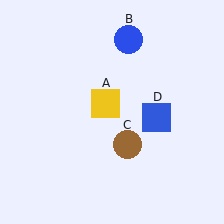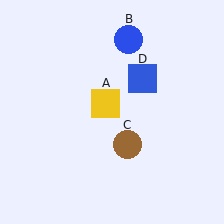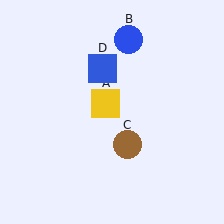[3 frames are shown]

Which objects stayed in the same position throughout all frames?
Yellow square (object A) and blue circle (object B) and brown circle (object C) remained stationary.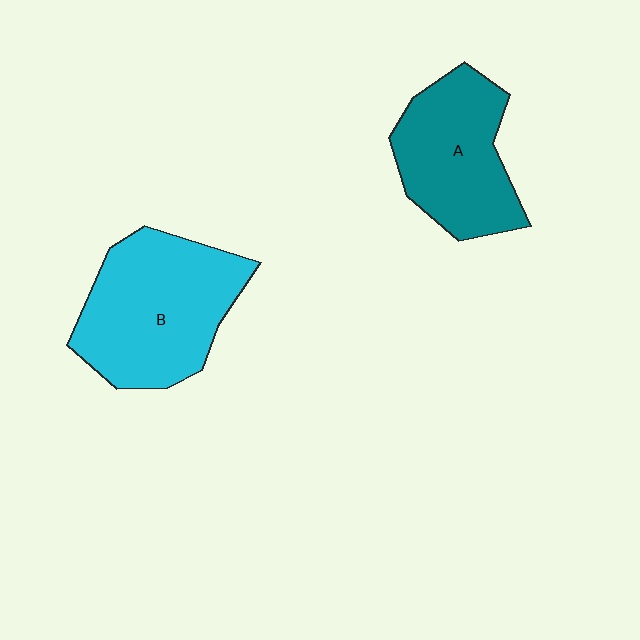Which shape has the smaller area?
Shape A (teal).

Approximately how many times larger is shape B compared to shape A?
Approximately 1.3 times.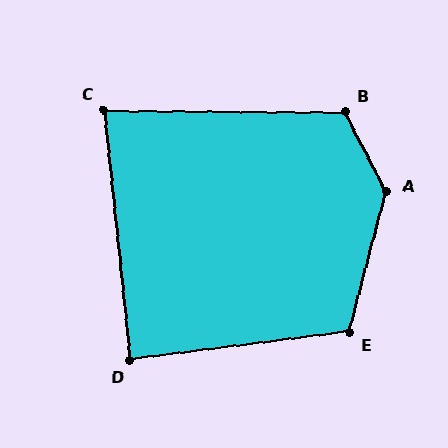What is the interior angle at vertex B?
Approximately 117 degrees (obtuse).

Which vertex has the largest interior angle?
A, at approximately 138 degrees.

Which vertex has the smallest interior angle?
C, at approximately 84 degrees.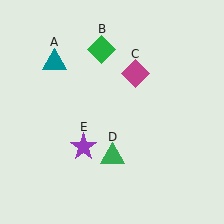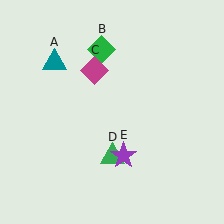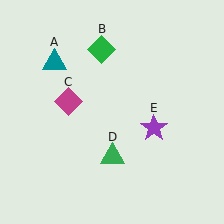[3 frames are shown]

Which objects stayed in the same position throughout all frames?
Teal triangle (object A) and green diamond (object B) and green triangle (object D) remained stationary.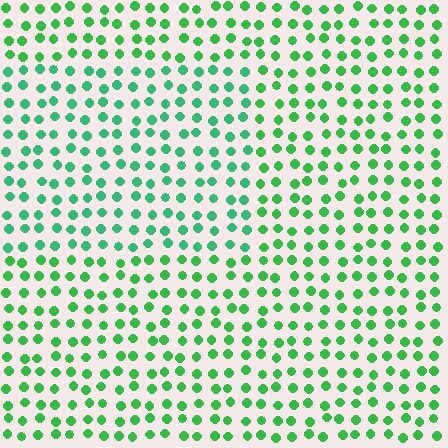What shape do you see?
I see a rectangle.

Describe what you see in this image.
The image is filled with small green elements in a uniform arrangement. A rectangle-shaped region is visible where the elements are tinted to a slightly different hue, forming a subtle color boundary.